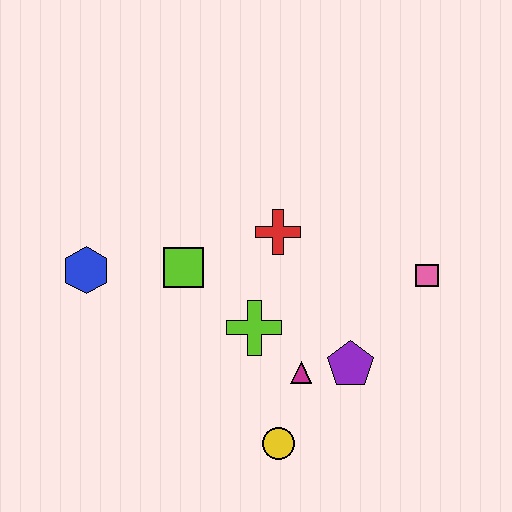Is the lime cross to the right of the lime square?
Yes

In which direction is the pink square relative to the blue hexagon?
The pink square is to the right of the blue hexagon.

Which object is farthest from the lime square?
The pink square is farthest from the lime square.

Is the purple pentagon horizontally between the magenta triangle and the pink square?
Yes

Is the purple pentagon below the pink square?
Yes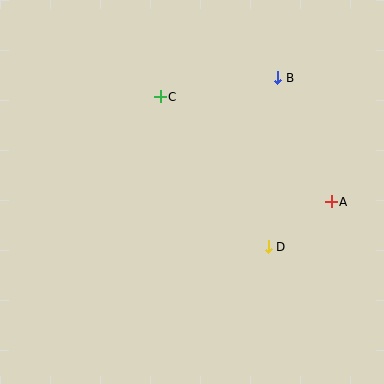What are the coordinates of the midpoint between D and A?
The midpoint between D and A is at (300, 224).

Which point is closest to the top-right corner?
Point B is closest to the top-right corner.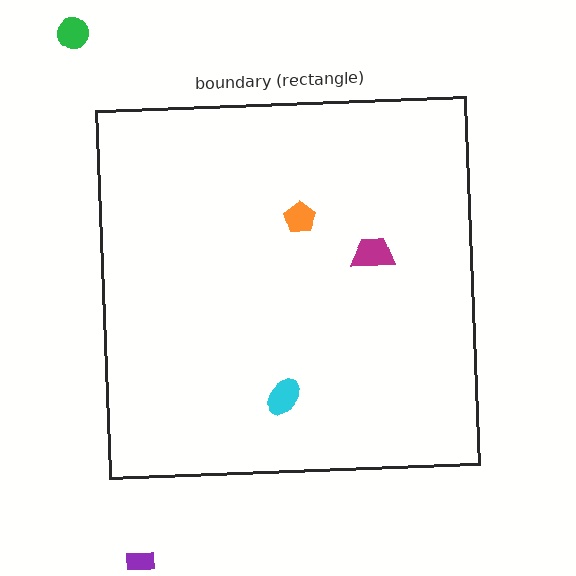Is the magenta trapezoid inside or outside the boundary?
Inside.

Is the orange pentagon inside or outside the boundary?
Inside.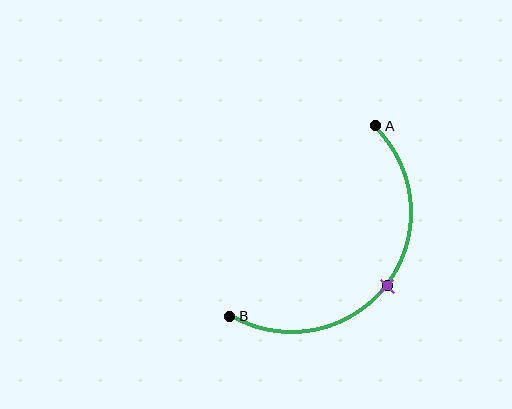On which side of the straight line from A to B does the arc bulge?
The arc bulges below and to the right of the straight line connecting A and B.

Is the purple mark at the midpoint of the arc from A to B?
Yes. The purple mark lies on the arc at equal arc-length from both A and B — it is the arc midpoint.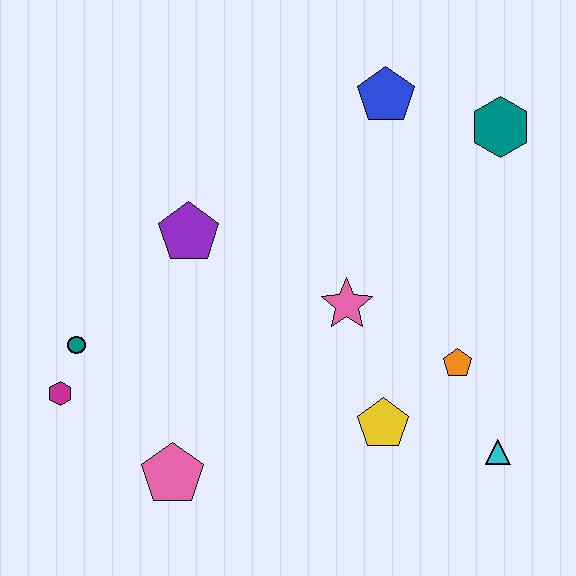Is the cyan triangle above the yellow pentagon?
No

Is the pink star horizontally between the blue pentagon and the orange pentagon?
No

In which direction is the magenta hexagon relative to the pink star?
The magenta hexagon is to the left of the pink star.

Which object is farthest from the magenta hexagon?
The teal hexagon is farthest from the magenta hexagon.